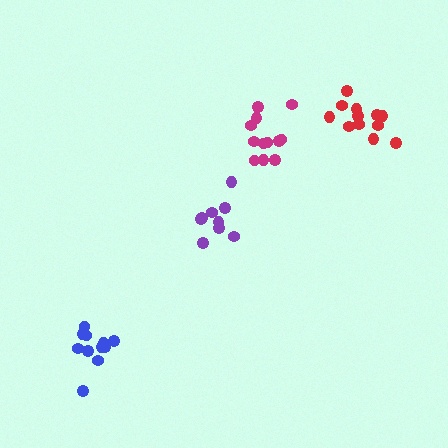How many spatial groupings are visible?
There are 4 spatial groupings.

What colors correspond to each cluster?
The clusters are colored: blue, purple, red, magenta.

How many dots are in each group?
Group 1: 12 dots, Group 2: 9 dots, Group 3: 12 dots, Group 4: 12 dots (45 total).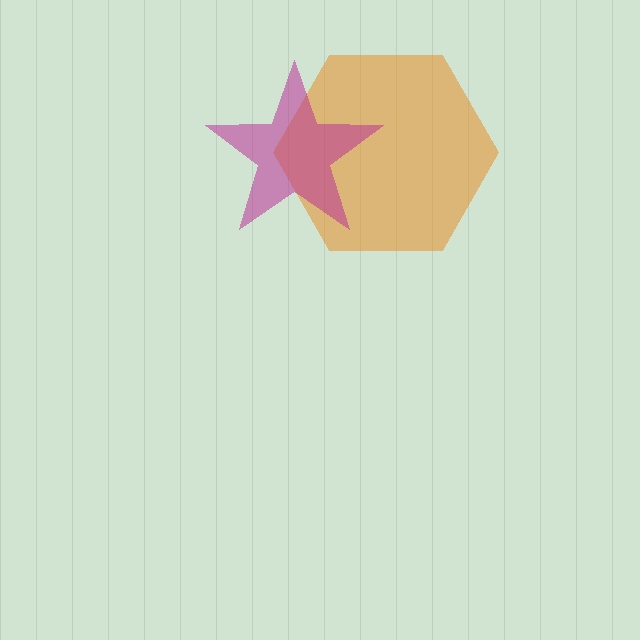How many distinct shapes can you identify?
There are 2 distinct shapes: an orange hexagon, a magenta star.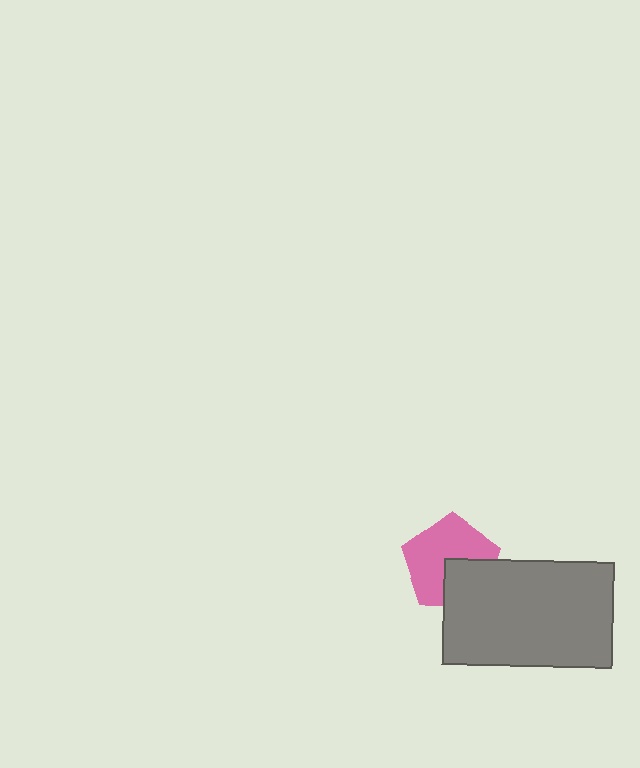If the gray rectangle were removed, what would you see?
You would see the complete pink pentagon.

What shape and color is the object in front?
The object in front is a gray rectangle.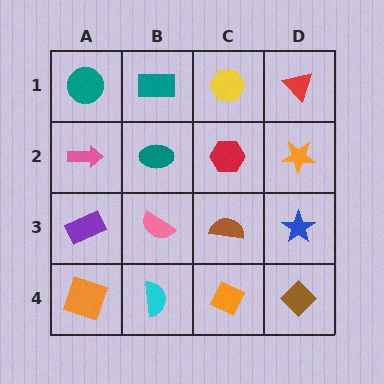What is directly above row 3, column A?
A pink arrow.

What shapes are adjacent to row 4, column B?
A pink semicircle (row 3, column B), an orange square (row 4, column A), an orange diamond (row 4, column C).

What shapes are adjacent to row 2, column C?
A yellow hexagon (row 1, column C), a brown semicircle (row 3, column C), a teal ellipse (row 2, column B), an orange star (row 2, column D).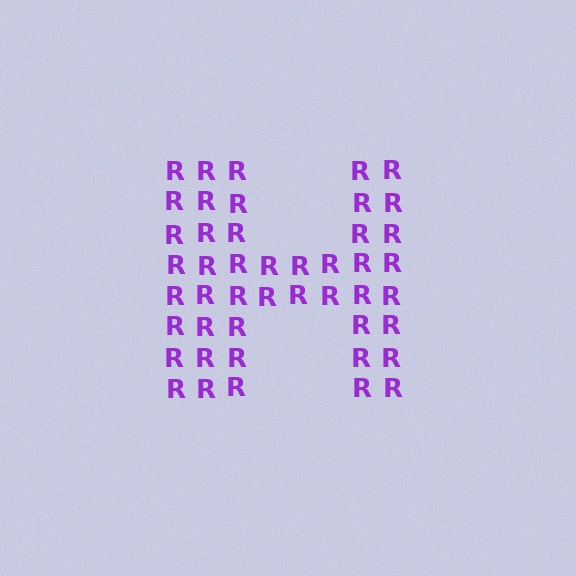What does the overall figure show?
The overall figure shows the letter H.